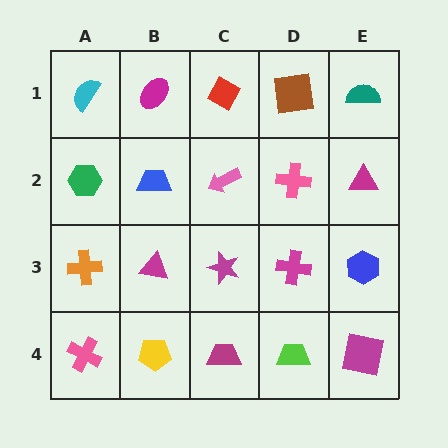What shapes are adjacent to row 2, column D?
A brown square (row 1, column D), a magenta cross (row 3, column D), a pink arrow (row 2, column C), a magenta triangle (row 2, column E).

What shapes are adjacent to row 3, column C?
A pink arrow (row 2, column C), a magenta trapezoid (row 4, column C), a magenta triangle (row 3, column B), a magenta cross (row 3, column D).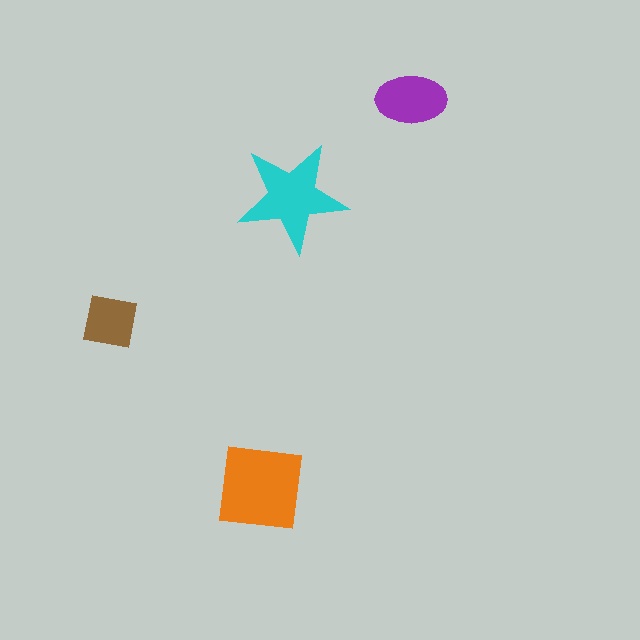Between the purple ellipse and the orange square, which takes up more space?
The orange square.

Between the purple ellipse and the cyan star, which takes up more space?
The cyan star.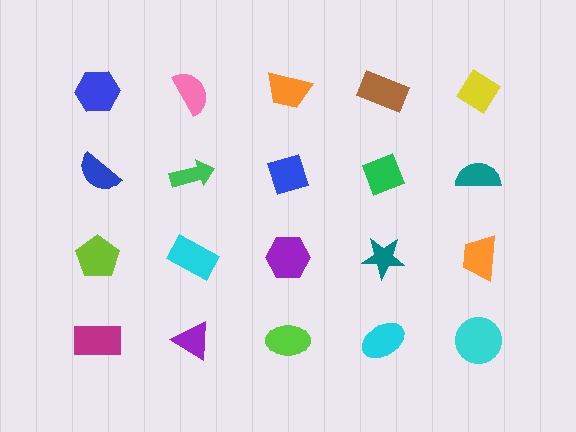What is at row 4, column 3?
A lime ellipse.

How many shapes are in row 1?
5 shapes.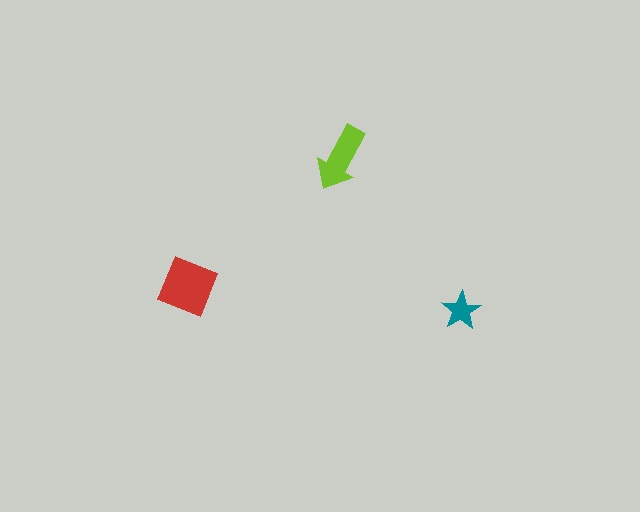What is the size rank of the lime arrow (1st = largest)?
2nd.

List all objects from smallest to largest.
The teal star, the lime arrow, the red square.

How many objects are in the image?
There are 3 objects in the image.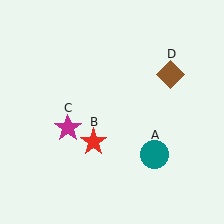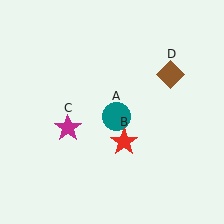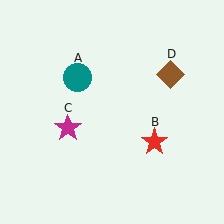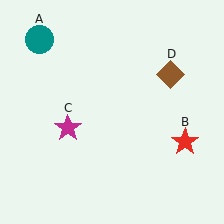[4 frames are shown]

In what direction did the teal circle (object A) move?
The teal circle (object A) moved up and to the left.